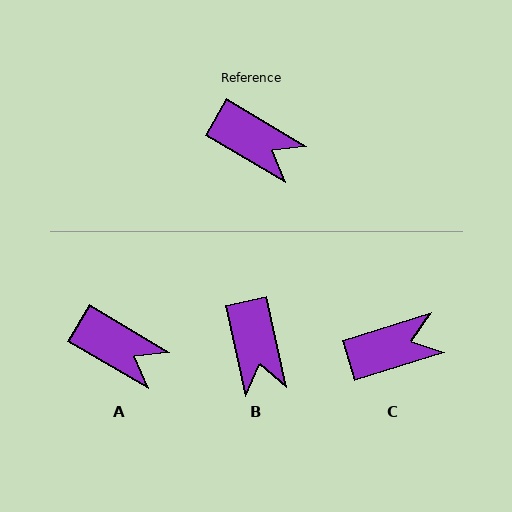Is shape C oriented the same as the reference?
No, it is off by about 48 degrees.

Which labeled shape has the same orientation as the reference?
A.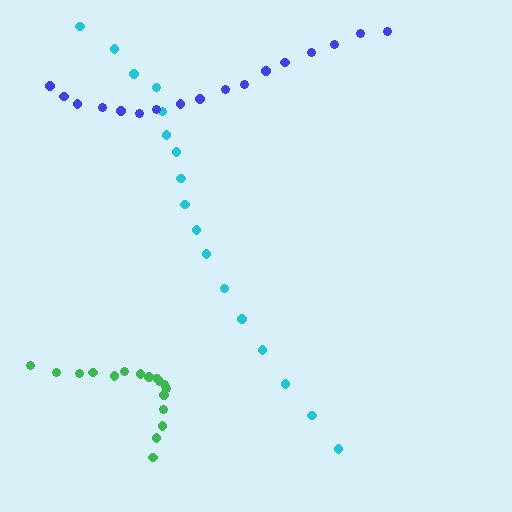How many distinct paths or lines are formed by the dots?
There are 3 distinct paths.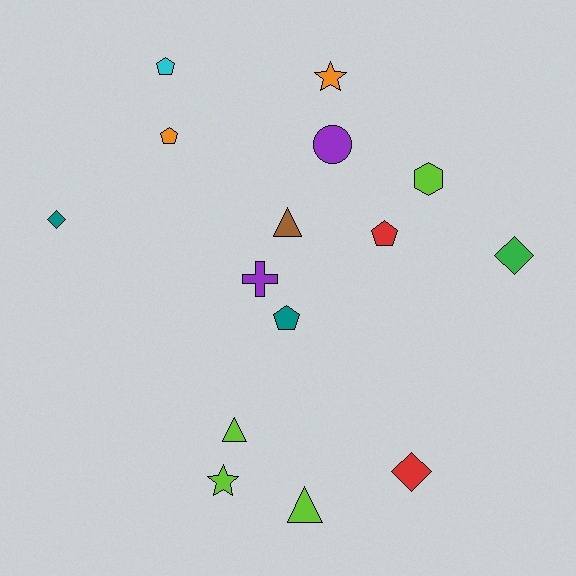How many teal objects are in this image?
There are 2 teal objects.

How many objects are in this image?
There are 15 objects.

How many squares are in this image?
There are no squares.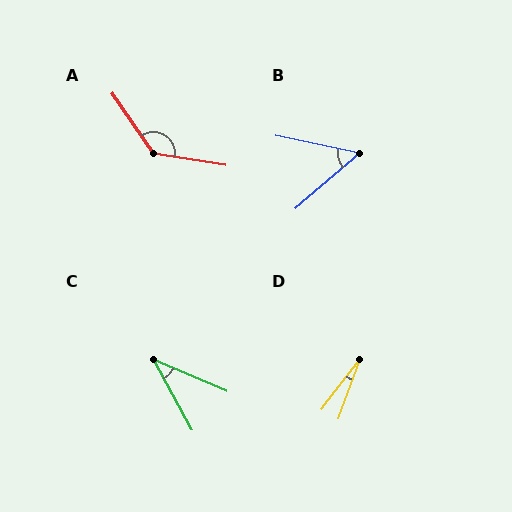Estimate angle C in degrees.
Approximately 38 degrees.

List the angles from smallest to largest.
D (17°), C (38°), B (53°), A (134°).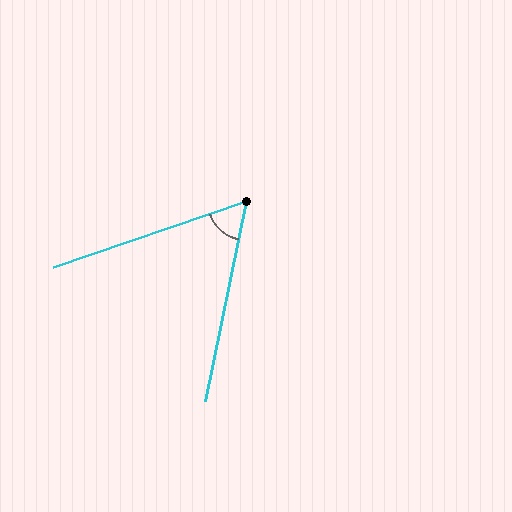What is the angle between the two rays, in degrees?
Approximately 60 degrees.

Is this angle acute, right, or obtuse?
It is acute.